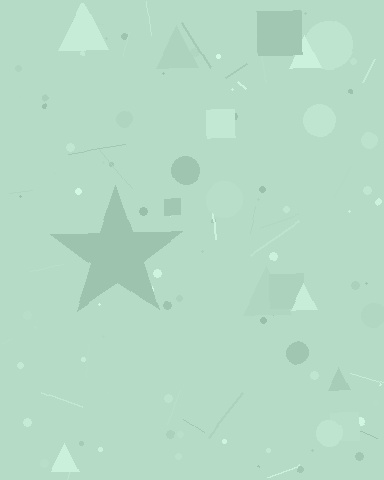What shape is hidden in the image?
A star is hidden in the image.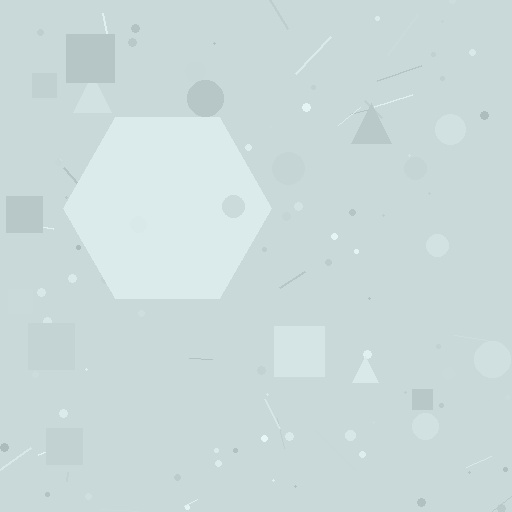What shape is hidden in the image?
A hexagon is hidden in the image.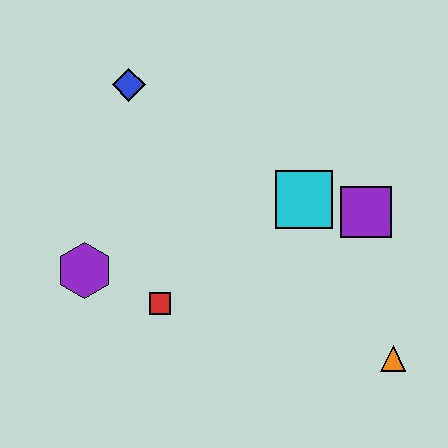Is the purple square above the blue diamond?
No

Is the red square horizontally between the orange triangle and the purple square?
No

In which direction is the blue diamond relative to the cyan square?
The blue diamond is to the left of the cyan square.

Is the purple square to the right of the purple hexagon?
Yes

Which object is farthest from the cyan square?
The purple hexagon is farthest from the cyan square.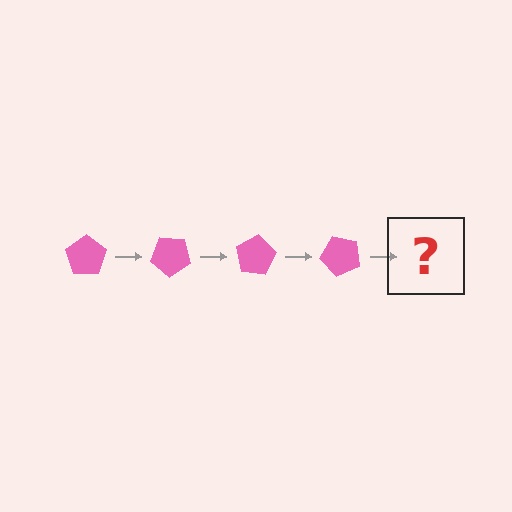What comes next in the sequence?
The next element should be a pink pentagon rotated 160 degrees.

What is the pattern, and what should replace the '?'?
The pattern is that the pentagon rotates 40 degrees each step. The '?' should be a pink pentagon rotated 160 degrees.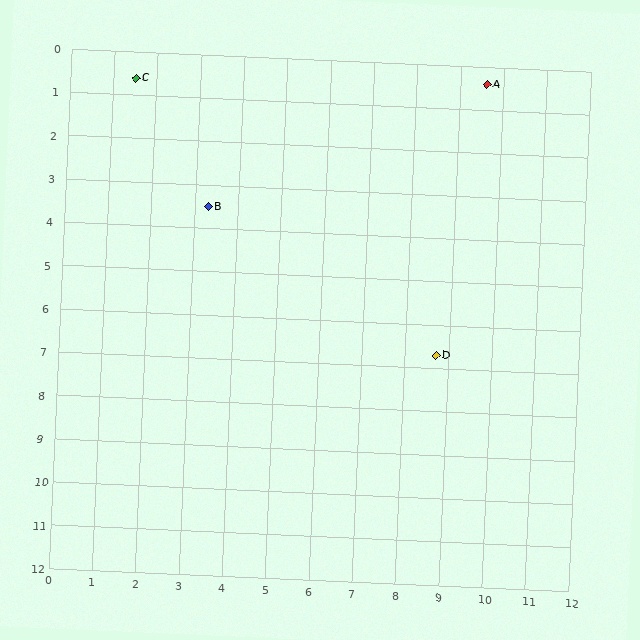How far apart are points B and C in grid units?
Points B and C are about 3.4 grid units apart.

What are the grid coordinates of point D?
Point D is at approximately (8.7, 6.7).